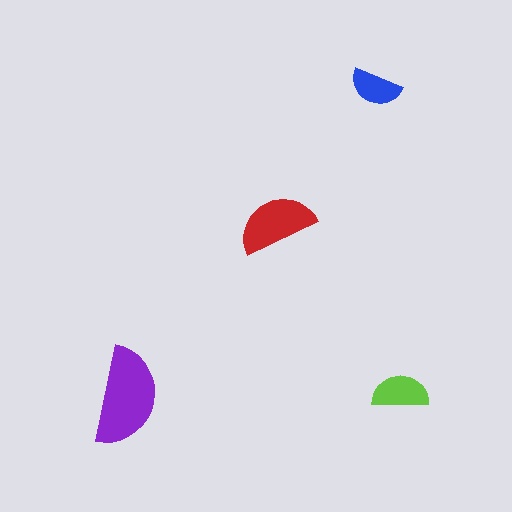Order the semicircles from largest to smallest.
the purple one, the red one, the lime one, the blue one.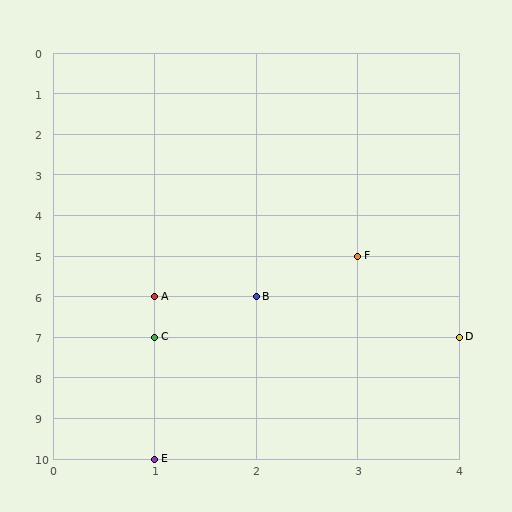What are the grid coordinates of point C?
Point C is at grid coordinates (1, 7).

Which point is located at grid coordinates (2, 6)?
Point B is at (2, 6).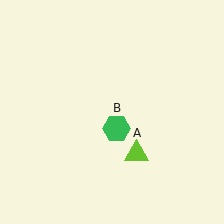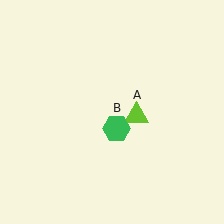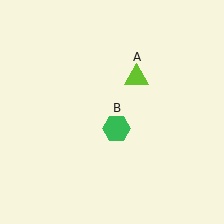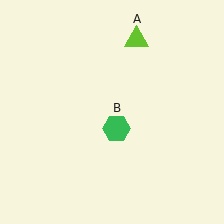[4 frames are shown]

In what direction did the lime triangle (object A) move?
The lime triangle (object A) moved up.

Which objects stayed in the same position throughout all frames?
Green hexagon (object B) remained stationary.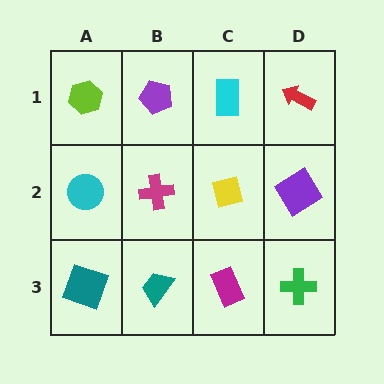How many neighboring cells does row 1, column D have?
2.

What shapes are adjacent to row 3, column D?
A purple diamond (row 2, column D), a magenta rectangle (row 3, column C).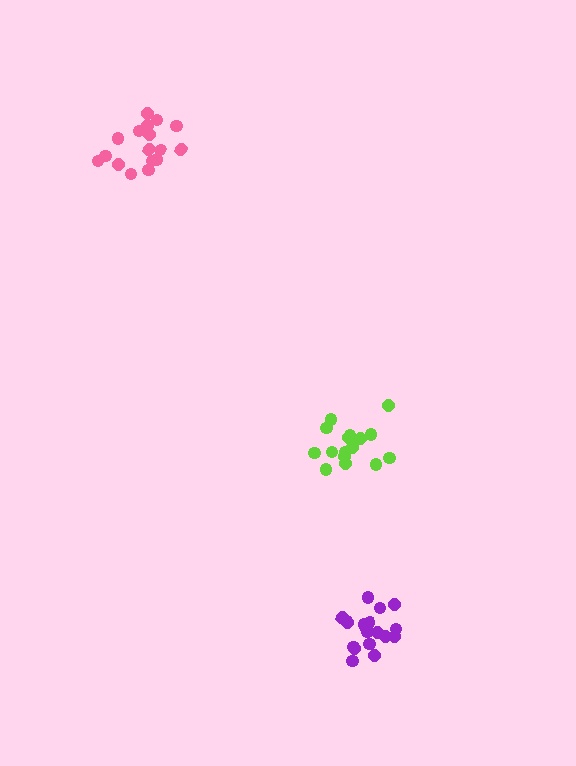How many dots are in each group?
Group 1: 16 dots, Group 2: 18 dots, Group 3: 17 dots (51 total).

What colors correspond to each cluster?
The clusters are colored: lime, purple, pink.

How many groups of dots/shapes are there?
There are 3 groups.